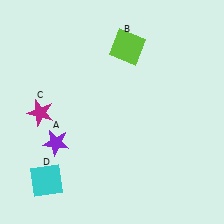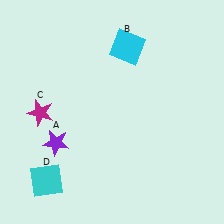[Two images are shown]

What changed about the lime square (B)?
In Image 1, B is lime. In Image 2, it changed to cyan.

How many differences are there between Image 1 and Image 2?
There is 1 difference between the two images.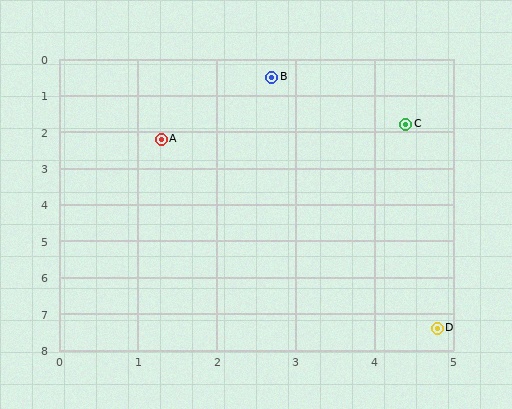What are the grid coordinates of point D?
Point D is at approximately (4.8, 7.4).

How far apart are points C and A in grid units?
Points C and A are about 3.1 grid units apart.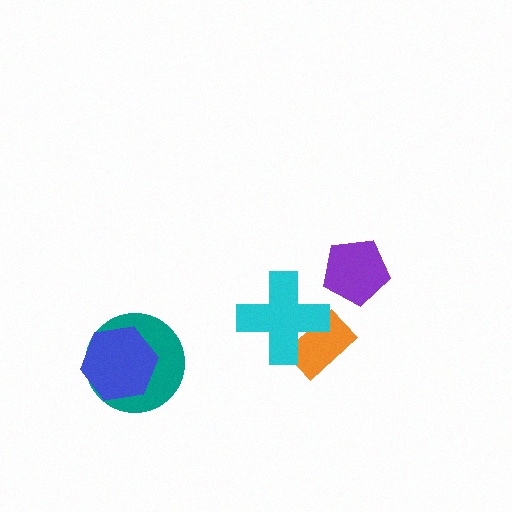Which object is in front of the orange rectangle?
The cyan cross is in front of the orange rectangle.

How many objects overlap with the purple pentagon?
0 objects overlap with the purple pentagon.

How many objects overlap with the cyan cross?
1 object overlaps with the cyan cross.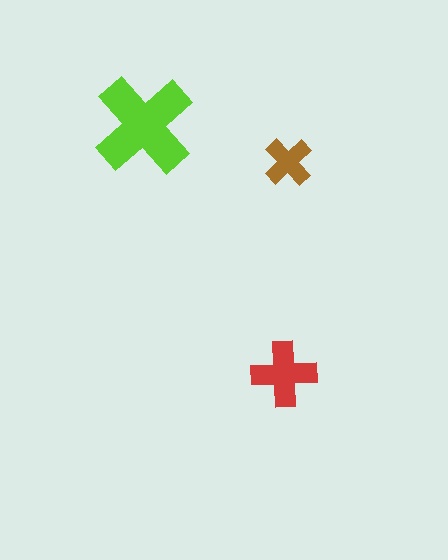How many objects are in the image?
There are 3 objects in the image.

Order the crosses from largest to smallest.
the lime one, the red one, the brown one.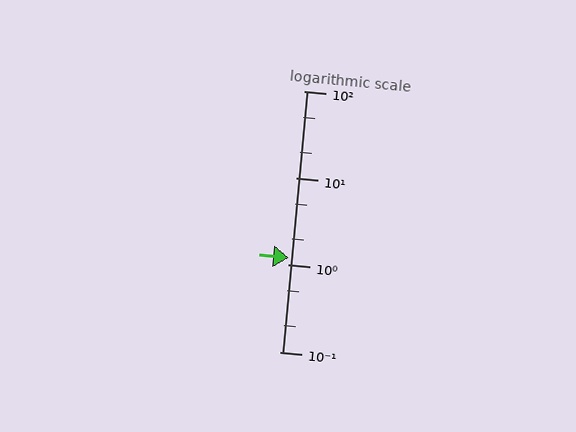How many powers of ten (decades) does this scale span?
The scale spans 3 decades, from 0.1 to 100.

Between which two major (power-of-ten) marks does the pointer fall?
The pointer is between 1 and 10.